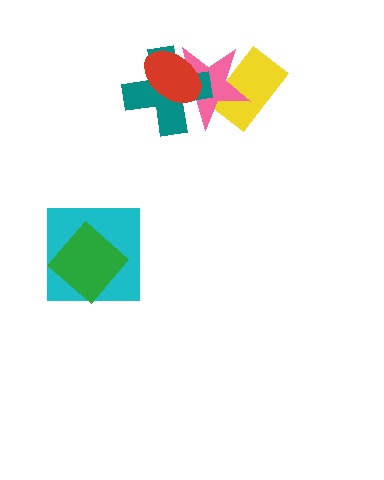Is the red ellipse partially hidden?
No, no other shape covers it.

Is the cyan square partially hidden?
Yes, it is partially covered by another shape.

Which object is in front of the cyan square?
The green diamond is in front of the cyan square.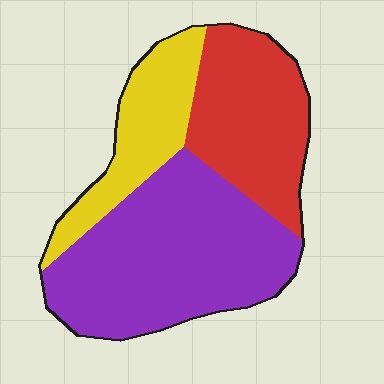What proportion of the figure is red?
Red takes up between a sixth and a third of the figure.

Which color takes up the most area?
Purple, at roughly 50%.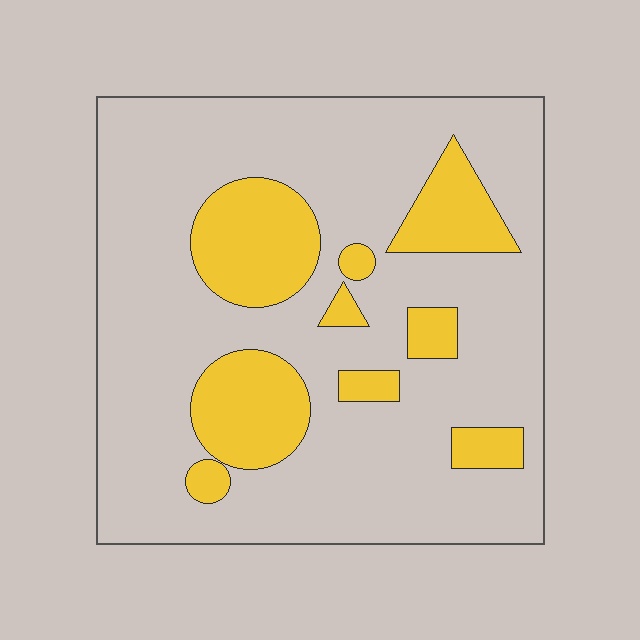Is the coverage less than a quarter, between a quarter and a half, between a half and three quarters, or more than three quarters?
Less than a quarter.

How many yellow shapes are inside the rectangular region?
9.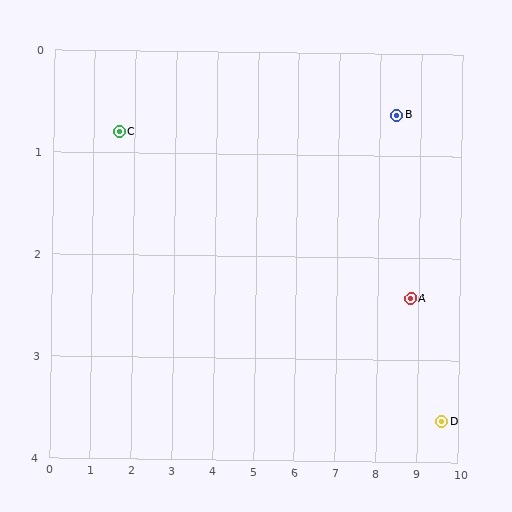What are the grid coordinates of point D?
Point D is at approximately (9.6, 3.6).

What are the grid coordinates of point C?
Point C is at approximately (1.6, 0.8).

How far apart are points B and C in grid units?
Points B and C are about 6.8 grid units apart.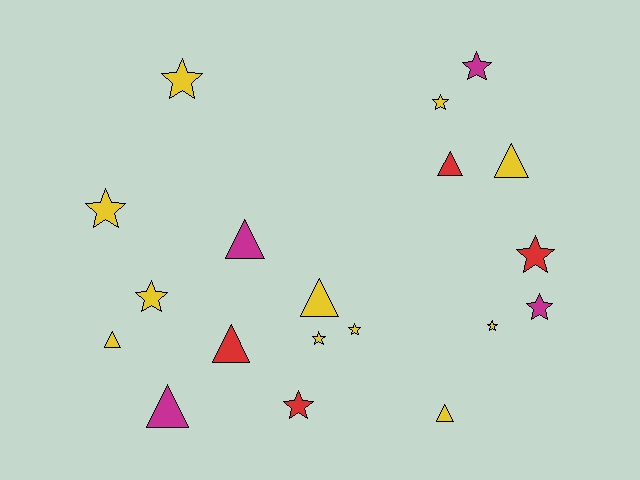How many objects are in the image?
There are 19 objects.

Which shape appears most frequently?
Star, with 11 objects.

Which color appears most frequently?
Yellow, with 11 objects.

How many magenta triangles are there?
There are 2 magenta triangles.